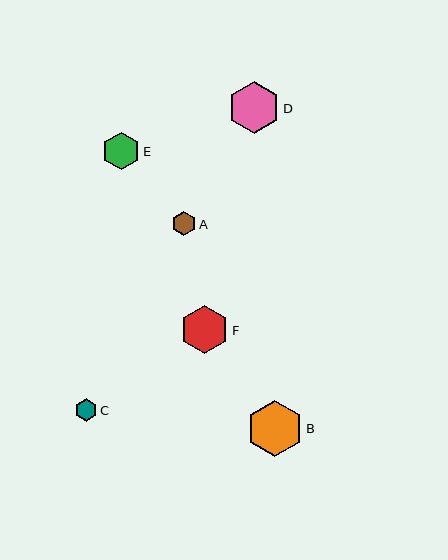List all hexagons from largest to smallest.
From largest to smallest: B, D, F, E, A, C.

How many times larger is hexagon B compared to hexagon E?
Hexagon B is approximately 1.5 times the size of hexagon E.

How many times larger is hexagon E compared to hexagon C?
Hexagon E is approximately 1.6 times the size of hexagon C.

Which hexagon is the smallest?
Hexagon C is the smallest with a size of approximately 23 pixels.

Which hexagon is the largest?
Hexagon B is the largest with a size of approximately 57 pixels.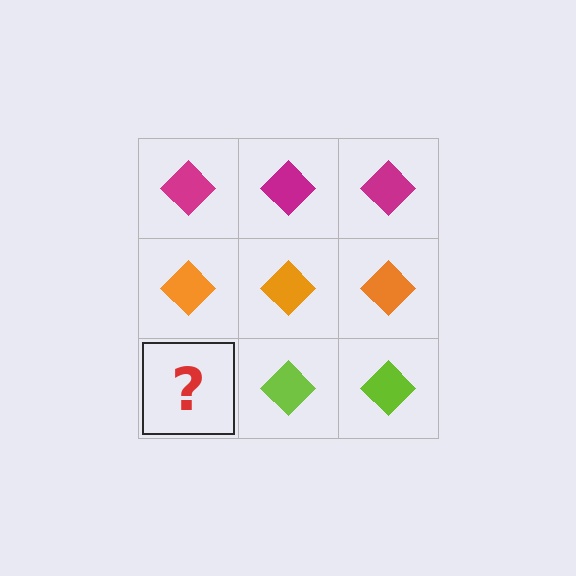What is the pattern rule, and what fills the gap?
The rule is that each row has a consistent color. The gap should be filled with a lime diamond.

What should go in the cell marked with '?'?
The missing cell should contain a lime diamond.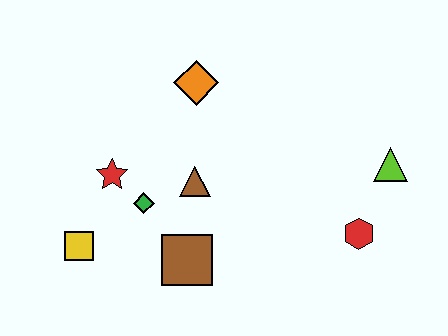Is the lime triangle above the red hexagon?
Yes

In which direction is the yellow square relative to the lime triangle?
The yellow square is to the left of the lime triangle.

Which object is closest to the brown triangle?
The green diamond is closest to the brown triangle.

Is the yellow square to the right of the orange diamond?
No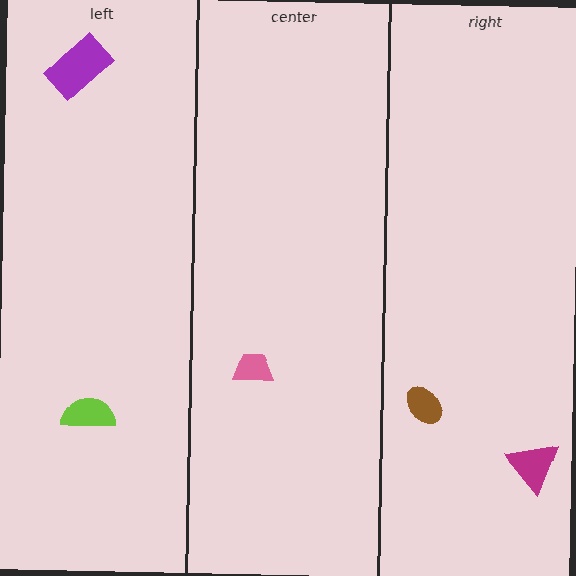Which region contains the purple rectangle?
The left region.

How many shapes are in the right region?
2.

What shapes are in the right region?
The magenta triangle, the brown ellipse.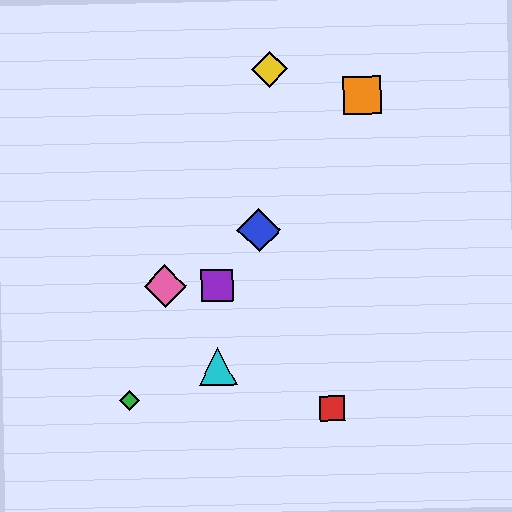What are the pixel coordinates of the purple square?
The purple square is at (217, 285).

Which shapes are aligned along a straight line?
The blue diamond, the green diamond, the purple square, the orange square are aligned along a straight line.